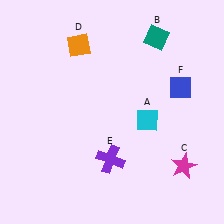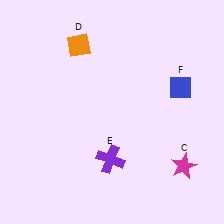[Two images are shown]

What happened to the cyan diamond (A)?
The cyan diamond (A) was removed in Image 2. It was in the bottom-right area of Image 1.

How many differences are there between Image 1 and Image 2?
There are 2 differences between the two images.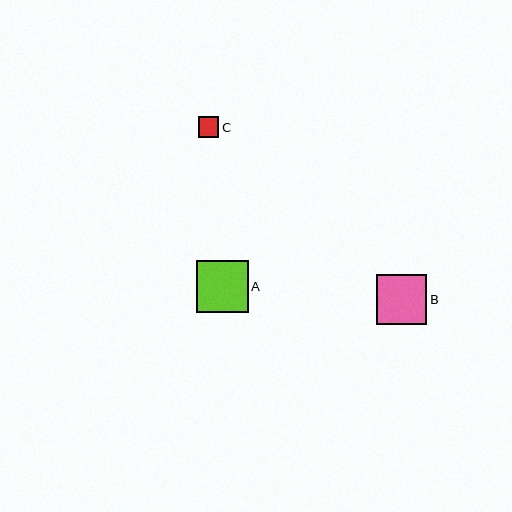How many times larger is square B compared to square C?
Square B is approximately 2.4 times the size of square C.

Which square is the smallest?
Square C is the smallest with a size of approximately 20 pixels.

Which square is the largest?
Square A is the largest with a size of approximately 52 pixels.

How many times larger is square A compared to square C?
Square A is approximately 2.5 times the size of square C.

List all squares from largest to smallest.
From largest to smallest: A, B, C.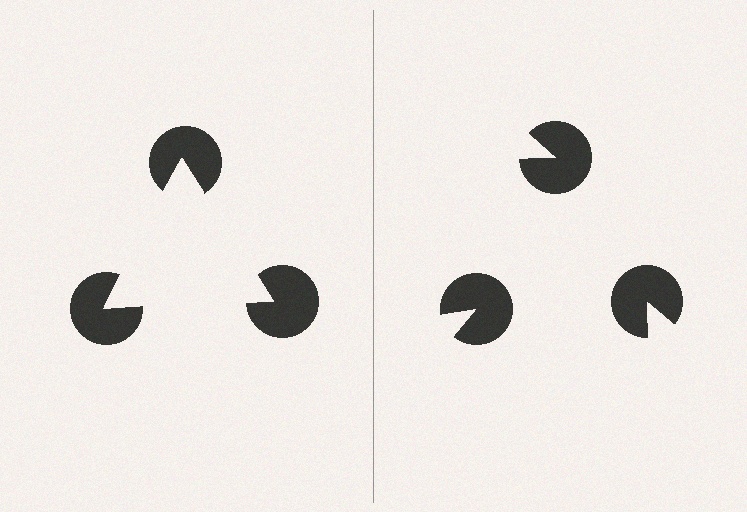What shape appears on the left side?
An illusory triangle.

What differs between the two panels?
The pac-man discs are positioned identically on both sides; only the wedge orientations differ. On the left they align to a triangle; on the right they are misaligned.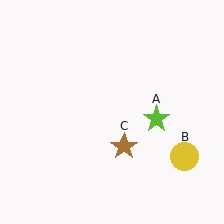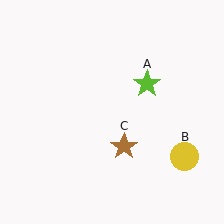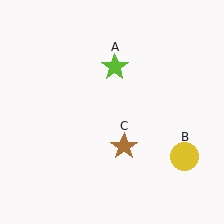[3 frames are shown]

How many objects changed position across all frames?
1 object changed position: lime star (object A).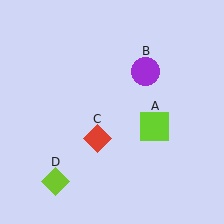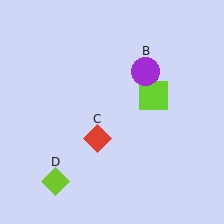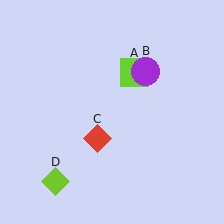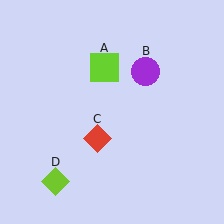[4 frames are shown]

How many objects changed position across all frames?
1 object changed position: lime square (object A).